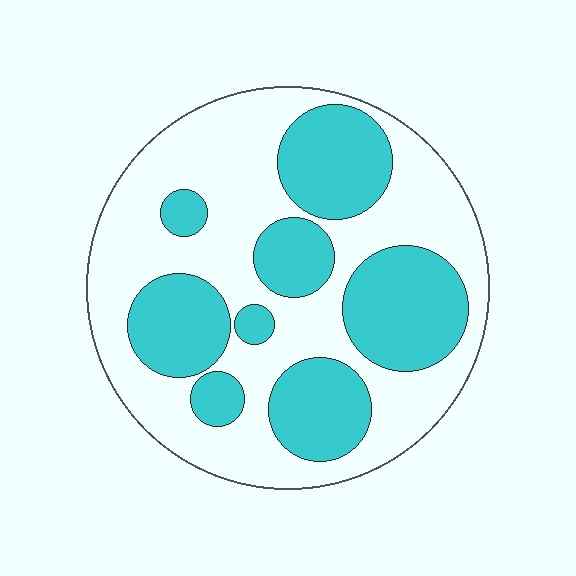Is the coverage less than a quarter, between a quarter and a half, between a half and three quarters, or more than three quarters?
Between a quarter and a half.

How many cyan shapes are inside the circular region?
8.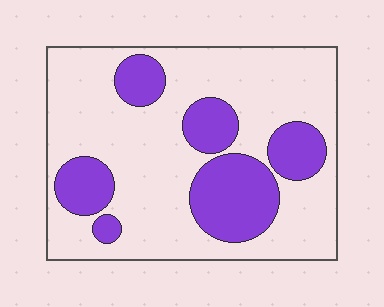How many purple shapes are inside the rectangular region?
6.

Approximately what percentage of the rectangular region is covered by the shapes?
Approximately 30%.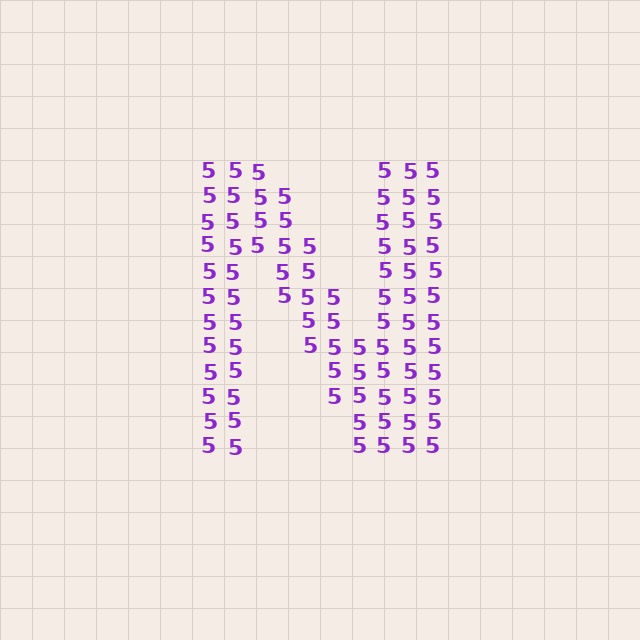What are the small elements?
The small elements are digit 5's.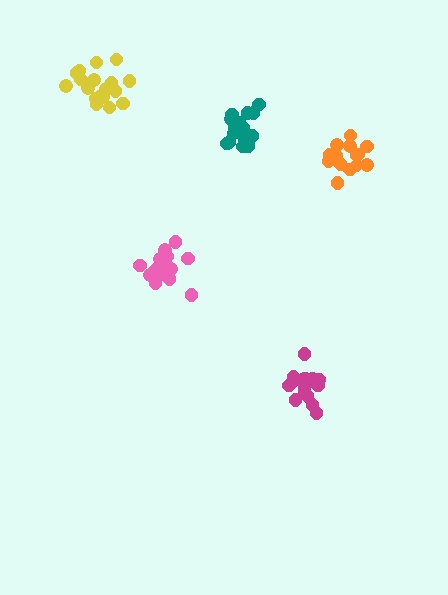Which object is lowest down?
The magenta cluster is bottommost.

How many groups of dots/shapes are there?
There are 5 groups.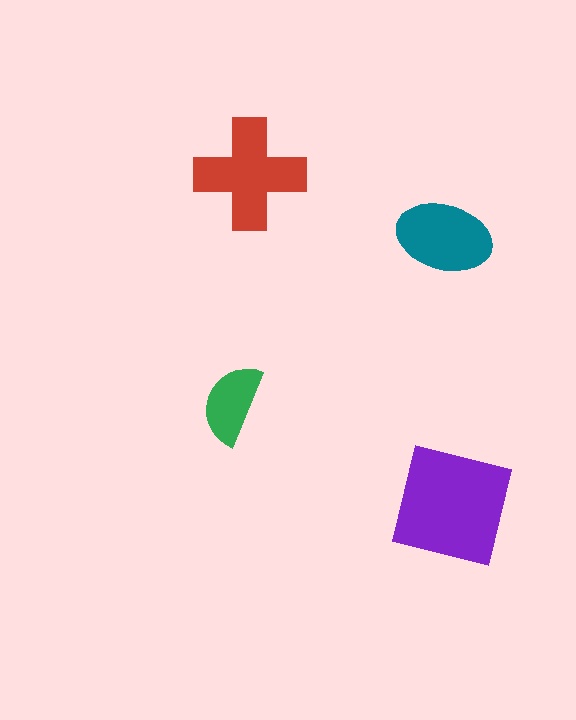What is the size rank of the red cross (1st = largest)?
2nd.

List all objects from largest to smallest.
The purple square, the red cross, the teal ellipse, the green semicircle.